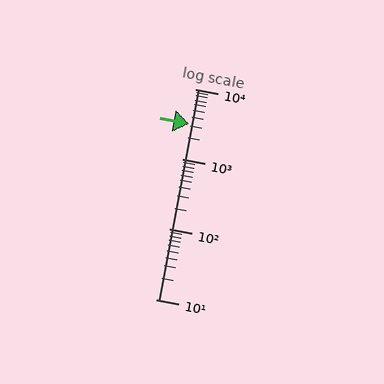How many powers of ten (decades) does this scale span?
The scale spans 3 decades, from 10 to 10000.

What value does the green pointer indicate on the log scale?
The pointer indicates approximately 3200.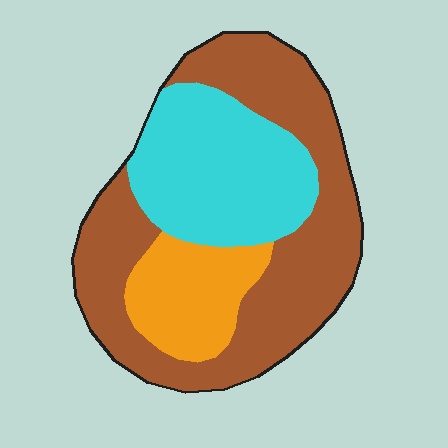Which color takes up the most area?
Brown, at roughly 50%.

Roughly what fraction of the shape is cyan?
Cyan covers roughly 30% of the shape.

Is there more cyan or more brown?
Brown.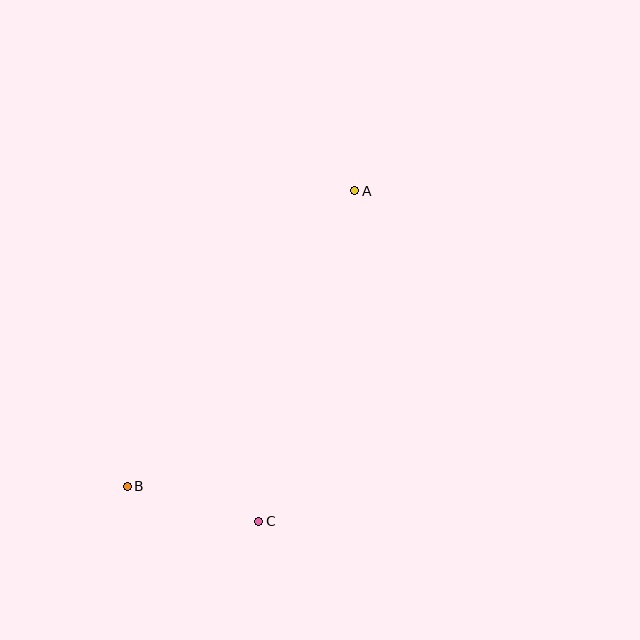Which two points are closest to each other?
Points B and C are closest to each other.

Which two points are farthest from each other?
Points A and B are farthest from each other.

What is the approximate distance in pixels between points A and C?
The distance between A and C is approximately 344 pixels.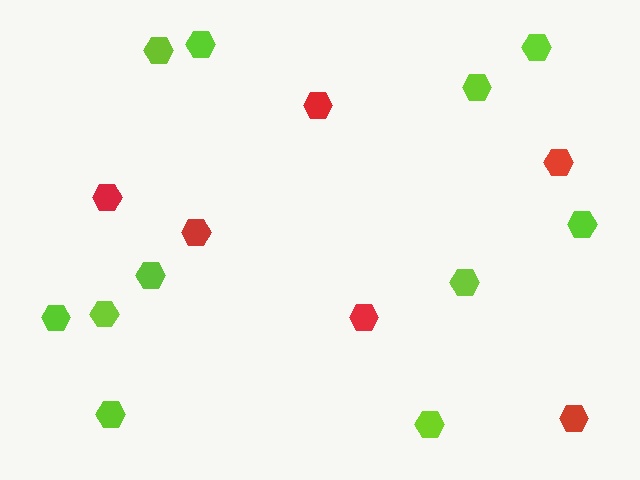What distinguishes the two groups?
There are 2 groups: one group of red hexagons (6) and one group of lime hexagons (11).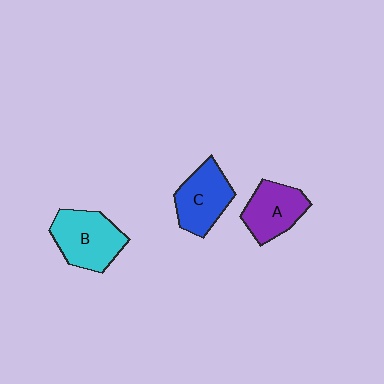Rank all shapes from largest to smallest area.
From largest to smallest: B (cyan), C (blue), A (purple).